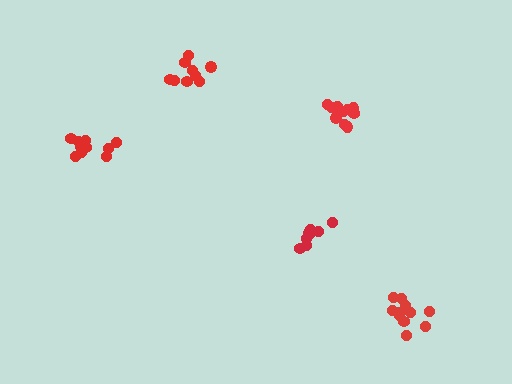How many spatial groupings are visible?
There are 5 spatial groupings.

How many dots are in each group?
Group 1: 11 dots, Group 2: 10 dots, Group 3: 10 dots, Group 4: 8 dots, Group 5: 9 dots (48 total).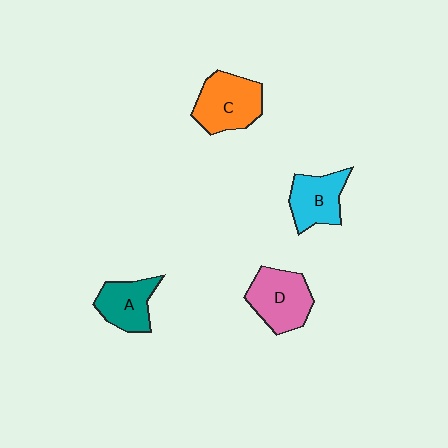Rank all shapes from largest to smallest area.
From largest to smallest: C (orange), D (pink), B (cyan), A (teal).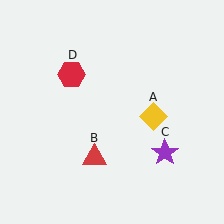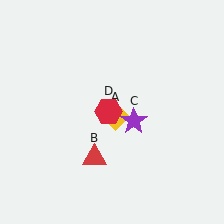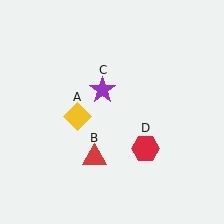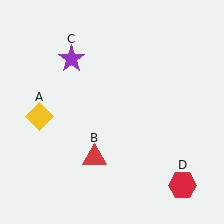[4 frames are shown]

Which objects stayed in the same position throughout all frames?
Red triangle (object B) remained stationary.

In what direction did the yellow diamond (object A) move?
The yellow diamond (object A) moved left.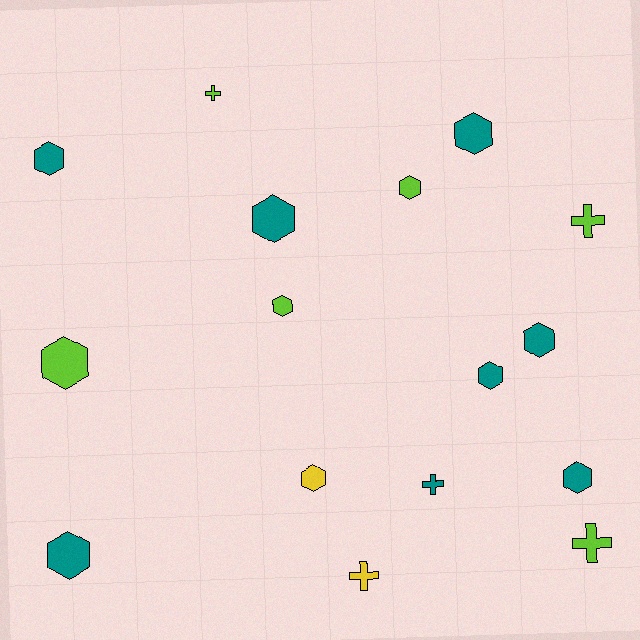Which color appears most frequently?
Teal, with 8 objects.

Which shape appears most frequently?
Hexagon, with 11 objects.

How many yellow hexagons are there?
There is 1 yellow hexagon.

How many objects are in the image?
There are 16 objects.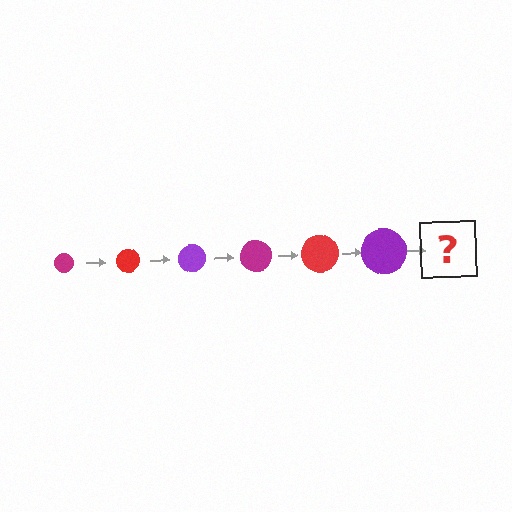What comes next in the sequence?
The next element should be a magenta circle, larger than the previous one.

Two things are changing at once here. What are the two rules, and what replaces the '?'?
The two rules are that the circle grows larger each step and the color cycles through magenta, red, and purple. The '?' should be a magenta circle, larger than the previous one.